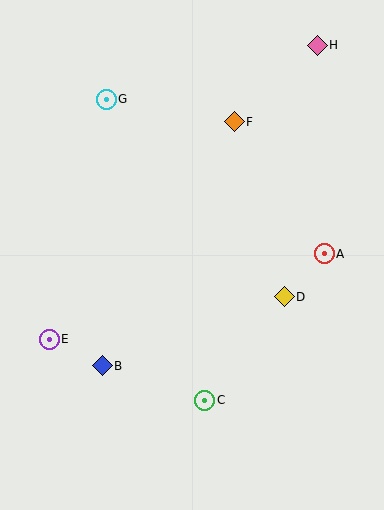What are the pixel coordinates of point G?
Point G is at (106, 99).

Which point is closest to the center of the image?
Point D at (284, 297) is closest to the center.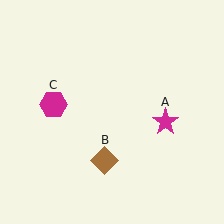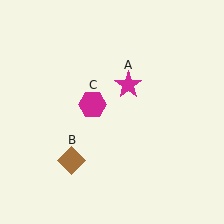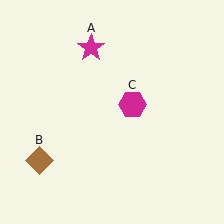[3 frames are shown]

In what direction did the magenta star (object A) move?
The magenta star (object A) moved up and to the left.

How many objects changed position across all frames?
3 objects changed position: magenta star (object A), brown diamond (object B), magenta hexagon (object C).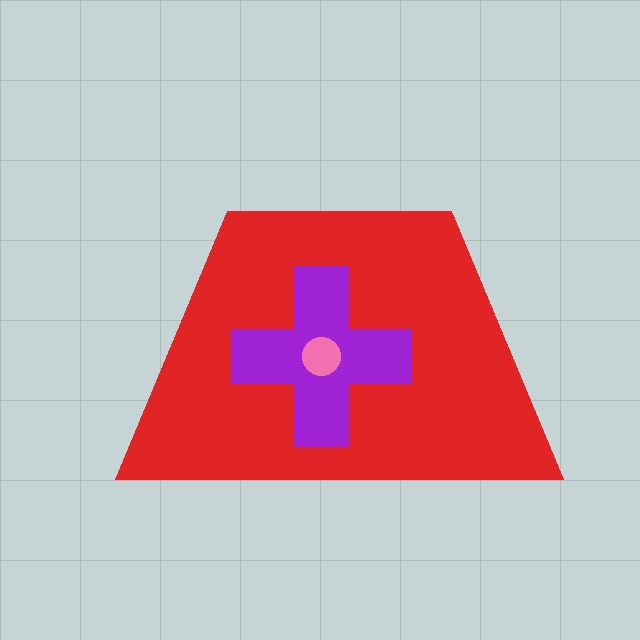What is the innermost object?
The pink circle.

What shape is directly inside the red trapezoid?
The purple cross.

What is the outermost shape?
The red trapezoid.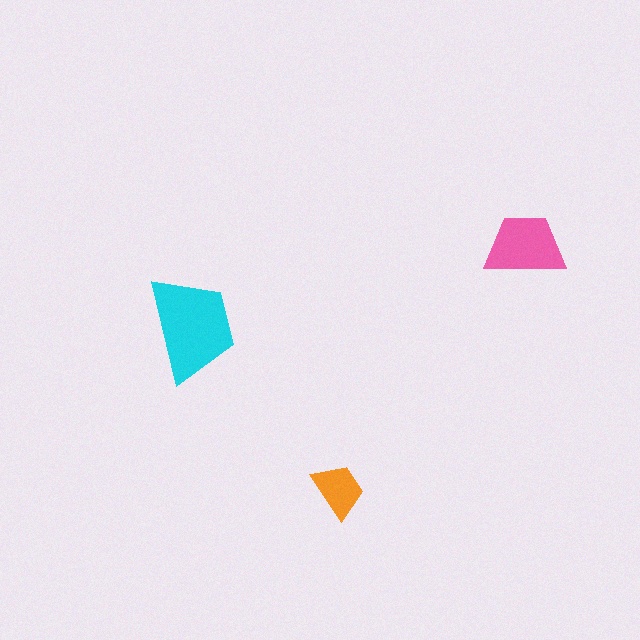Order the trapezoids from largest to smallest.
the cyan one, the pink one, the orange one.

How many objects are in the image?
There are 3 objects in the image.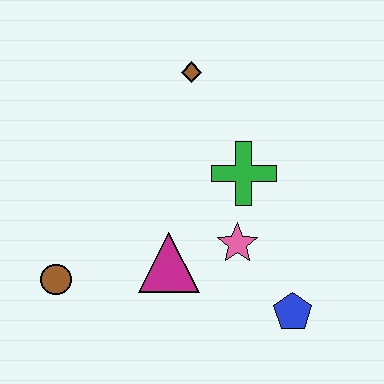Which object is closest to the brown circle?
The magenta triangle is closest to the brown circle.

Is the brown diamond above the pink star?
Yes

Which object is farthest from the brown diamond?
The blue pentagon is farthest from the brown diamond.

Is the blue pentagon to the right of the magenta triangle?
Yes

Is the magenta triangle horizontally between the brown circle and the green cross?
Yes